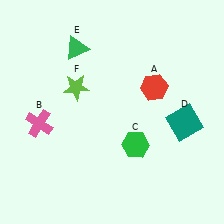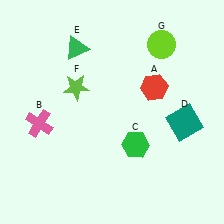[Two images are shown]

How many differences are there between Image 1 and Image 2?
There is 1 difference between the two images.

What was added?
A lime circle (G) was added in Image 2.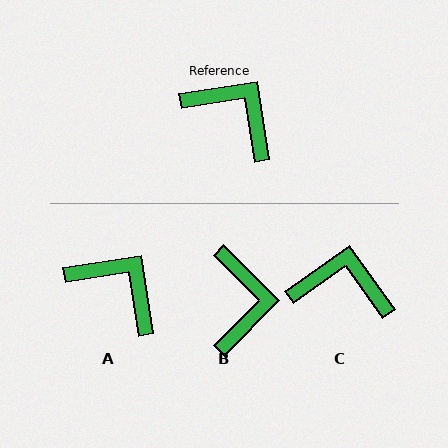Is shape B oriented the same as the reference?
No, it is off by about 54 degrees.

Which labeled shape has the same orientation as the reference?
A.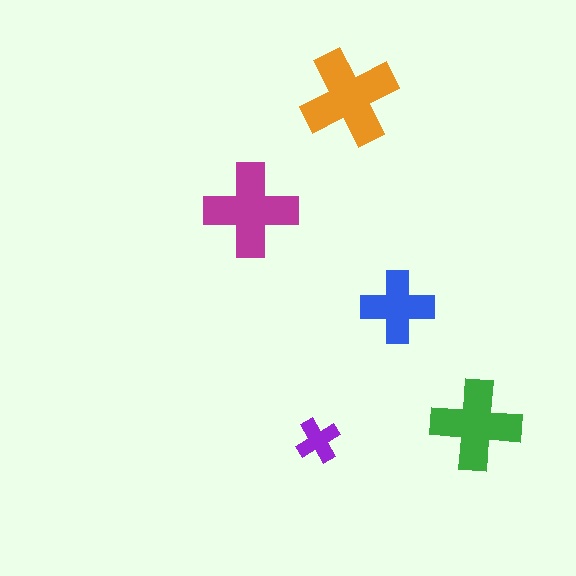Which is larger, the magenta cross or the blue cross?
The magenta one.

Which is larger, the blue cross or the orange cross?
The orange one.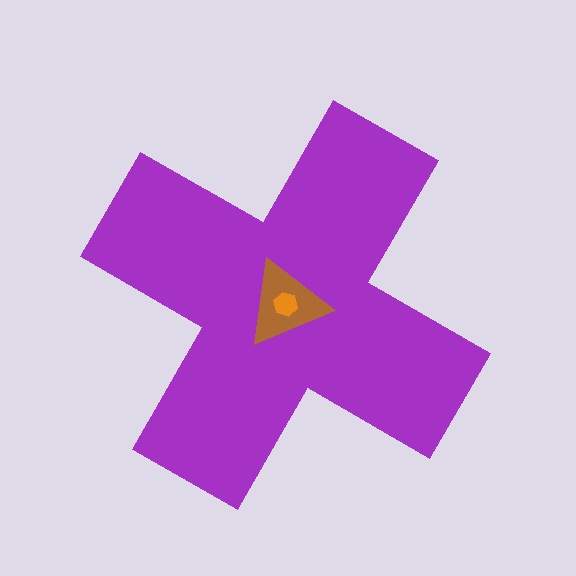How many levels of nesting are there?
3.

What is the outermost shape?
The purple cross.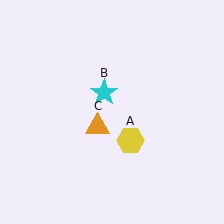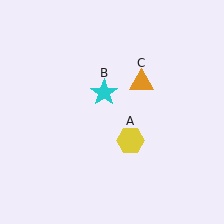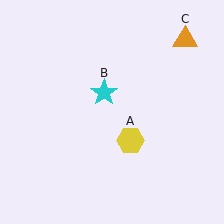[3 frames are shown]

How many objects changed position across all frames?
1 object changed position: orange triangle (object C).